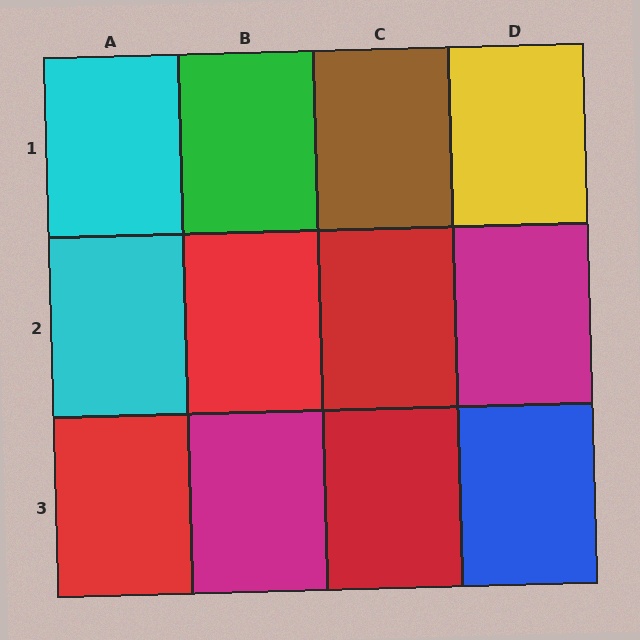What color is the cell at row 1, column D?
Yellow.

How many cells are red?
4 cells are red.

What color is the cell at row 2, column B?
Red.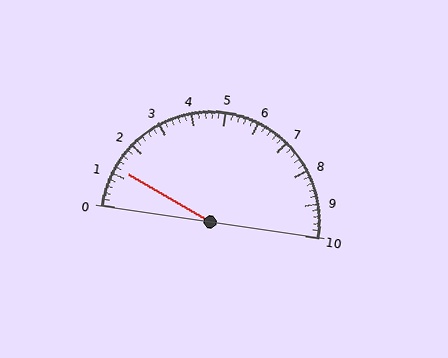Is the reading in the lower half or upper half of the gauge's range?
The reading is in the lower half of the range (0 to 10).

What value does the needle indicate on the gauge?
The needle indicates approximately 1.2.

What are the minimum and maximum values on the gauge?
The gauge ranges from 0 to 10.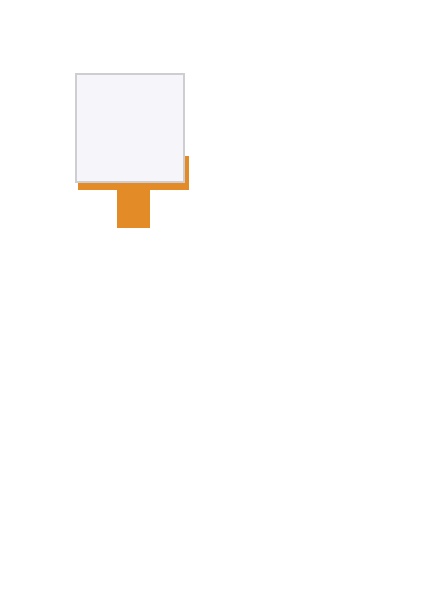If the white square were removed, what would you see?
You would see the complete orange cross.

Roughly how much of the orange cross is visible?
A small part of it is visible (roughly 32%).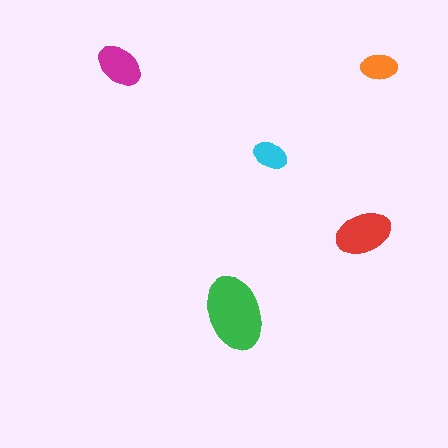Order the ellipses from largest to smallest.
the green one, the red one, the magenta one, the orange one, the cyan one.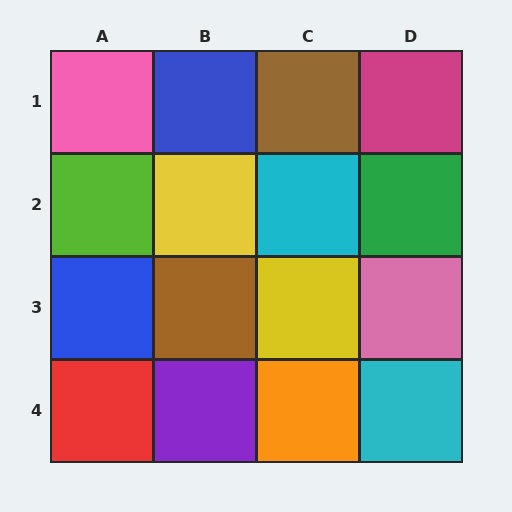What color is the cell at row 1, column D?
Magenta.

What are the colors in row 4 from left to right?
Red, purple, orange, cyan.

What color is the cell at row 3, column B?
Brown.